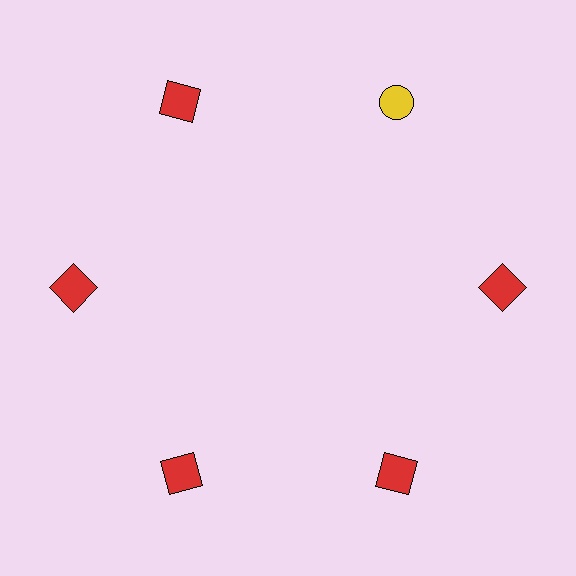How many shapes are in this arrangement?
There are 6 shapes arranged in a ring pattern.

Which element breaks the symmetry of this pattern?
The yellow circle at roughly the 1 o'clock position breaks the symmetry. All other shapes are red squares.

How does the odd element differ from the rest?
It differs in both color (yellow instead of red) and shape (circle instead of square).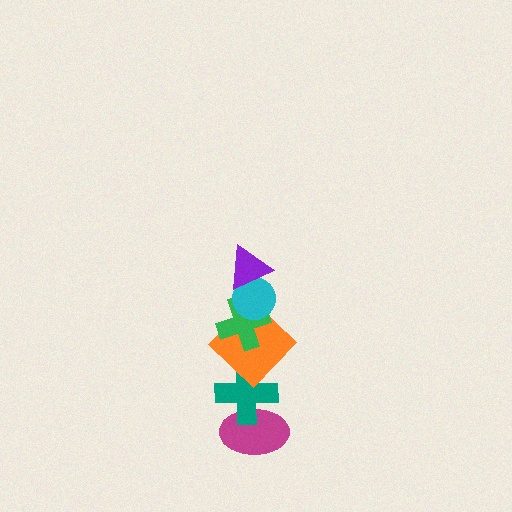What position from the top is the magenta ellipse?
The magenta ellipse is 6th from the top.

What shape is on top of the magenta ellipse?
The teal cross is on top of the magenta ellipse.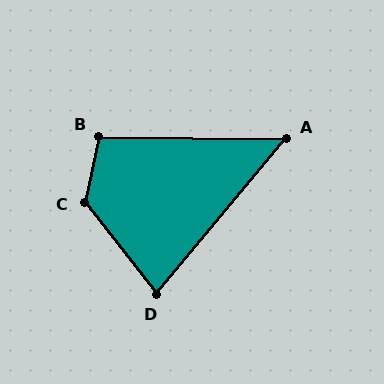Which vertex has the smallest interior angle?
A, at approximately 51 degrees.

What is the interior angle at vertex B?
Approximately 102 degrees (obtuse).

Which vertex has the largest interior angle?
C, at approximately 129 degrees.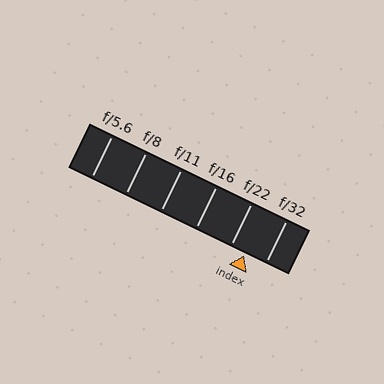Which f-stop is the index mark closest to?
The index mark is closest to f/22.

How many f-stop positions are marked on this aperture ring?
There are 6 f-stop positions marked.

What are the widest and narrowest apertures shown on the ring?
The widest aperture shown is f/5.6 and the narrowest is f/32.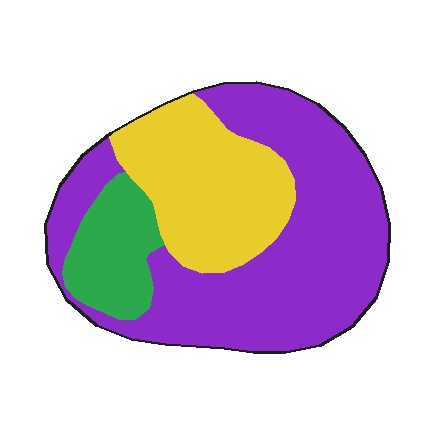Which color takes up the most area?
Purple, at roughly 60%.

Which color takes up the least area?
Green, at roughly 15%.